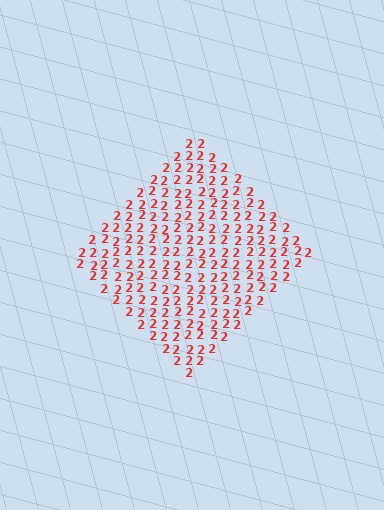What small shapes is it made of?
It is made of small digit 2's.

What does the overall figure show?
The overall figure shows a diamond.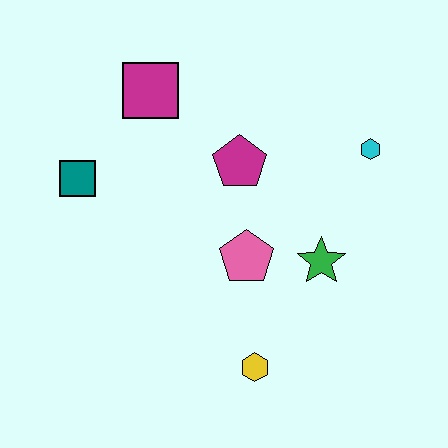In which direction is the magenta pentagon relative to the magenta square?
The magenta pentagon is to the right of the magenta square.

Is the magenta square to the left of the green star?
Yes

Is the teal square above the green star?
Yes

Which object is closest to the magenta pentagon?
The pink pentagon is closest to the magenta pentagon.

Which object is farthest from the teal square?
The cyan hexagon is farthest from the teal square.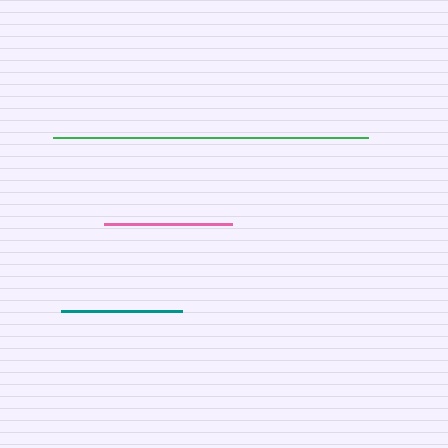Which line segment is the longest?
The green line is the longest at approximately 315 pixels.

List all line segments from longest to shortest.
From longest to shortest: green, pink, teal.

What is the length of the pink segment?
The pink segment is approximately 128 pixels long.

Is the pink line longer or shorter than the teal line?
The pink line is longer than the teal line.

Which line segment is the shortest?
The teal line is the shortest at approximately 121 pixels.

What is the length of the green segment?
The green segment is approximately 315 pixels long.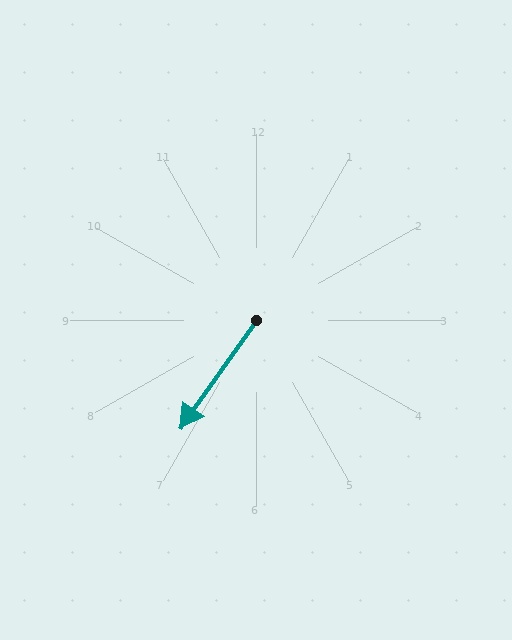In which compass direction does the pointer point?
Southwest.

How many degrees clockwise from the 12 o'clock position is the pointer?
Approximately 215 degrees.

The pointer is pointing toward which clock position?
Roughly 7 o'clock.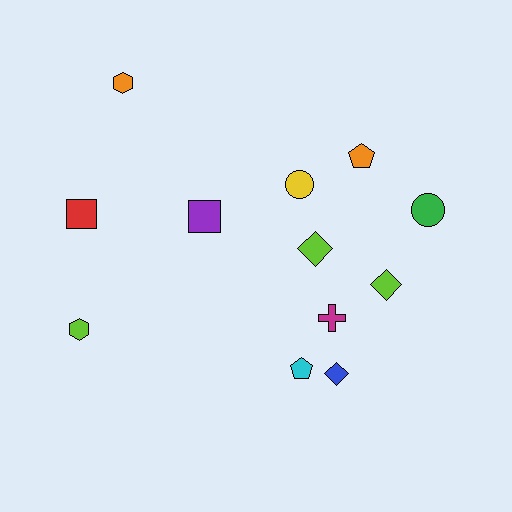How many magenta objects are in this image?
There is 1 magenta object.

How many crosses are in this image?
There is 1 cross.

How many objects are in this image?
There are 12 objects.